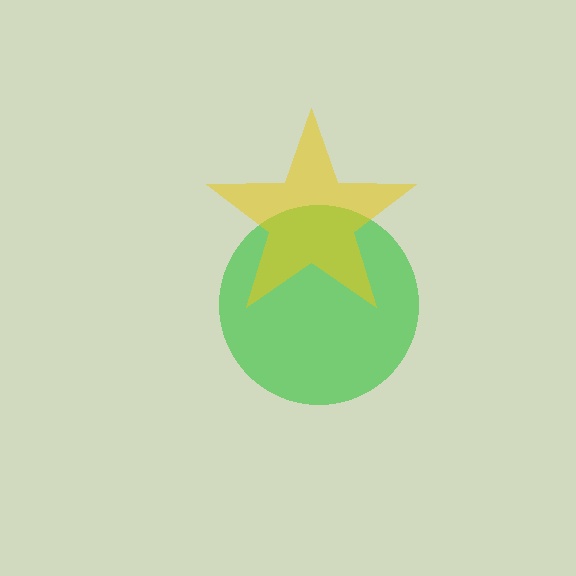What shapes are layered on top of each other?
The layered shapes are: a green circle, a yellow star.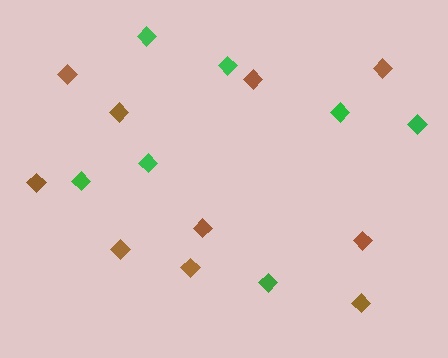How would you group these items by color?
There are 2 groups: one group of green diamonds (7) and one group of brown diamonds (10).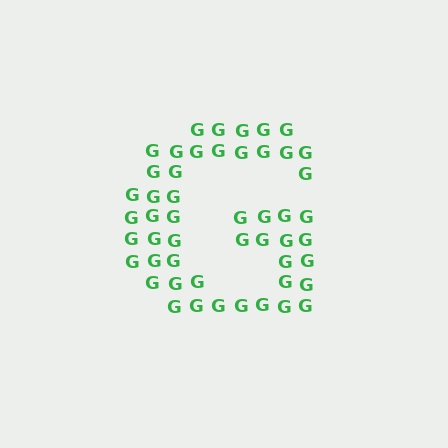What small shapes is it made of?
It is made of small letter G's.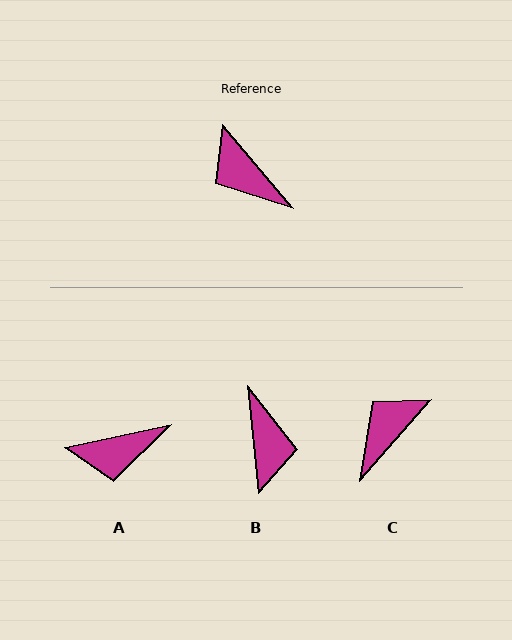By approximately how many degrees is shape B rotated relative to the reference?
Approximately 145 degrees counter-clockwise.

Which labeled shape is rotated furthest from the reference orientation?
B, about 145 degrees away.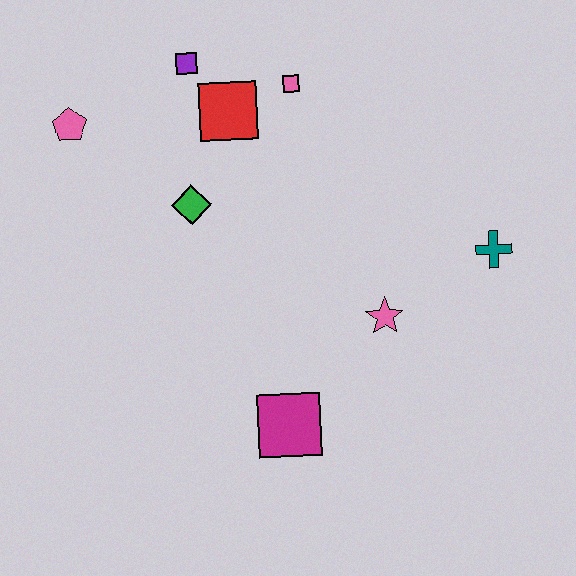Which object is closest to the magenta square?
The pink star is closest to the magenta square.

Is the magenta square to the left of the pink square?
Yes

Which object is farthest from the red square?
The magenta square is farthest from the red square.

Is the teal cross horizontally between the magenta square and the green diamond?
No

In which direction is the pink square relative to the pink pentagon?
The pink square is to the right of the pink pentagon.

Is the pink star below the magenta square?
No